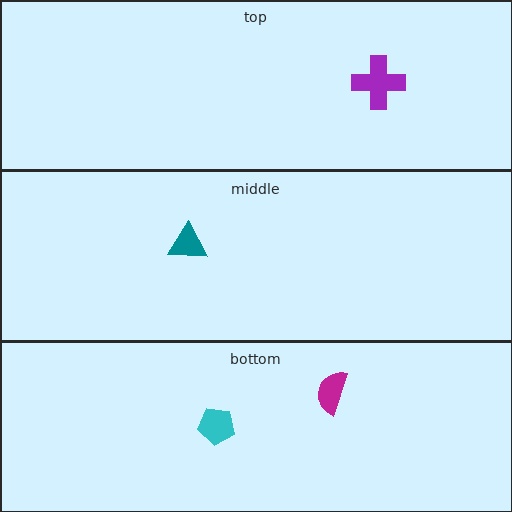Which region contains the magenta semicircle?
The bottom region.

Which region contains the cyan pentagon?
The bottom region.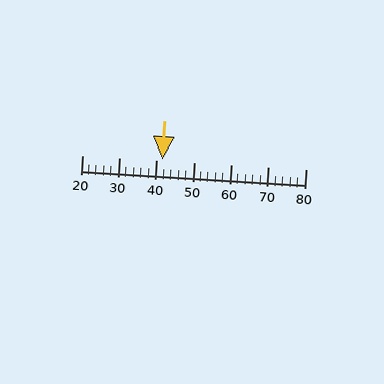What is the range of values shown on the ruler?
The ruler shows values from 20 to 80.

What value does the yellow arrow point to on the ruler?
The yellow arrow points to approximately 42.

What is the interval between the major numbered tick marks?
The major tick marks are spaced 10 units apart.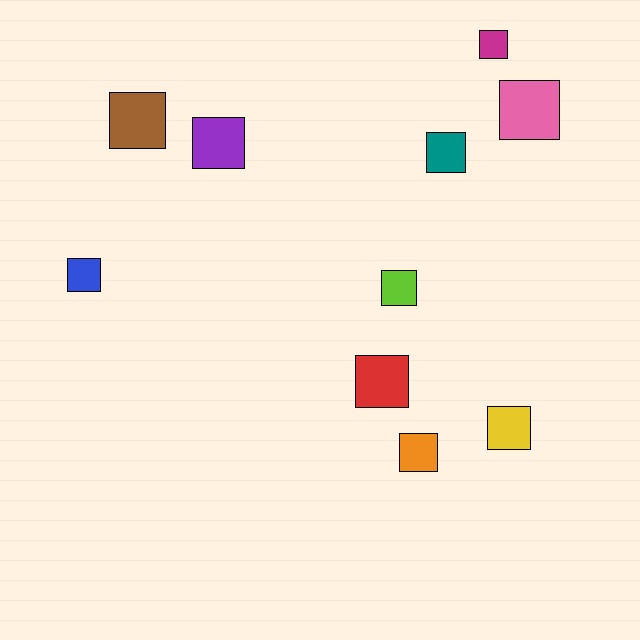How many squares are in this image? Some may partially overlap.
There are 10 squares.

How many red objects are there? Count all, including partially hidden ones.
There is 1 red object.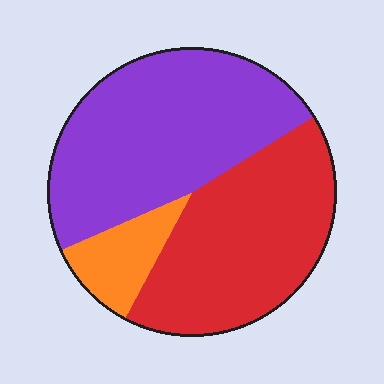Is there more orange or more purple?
Purple.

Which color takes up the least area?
Orange, at roughly 10%.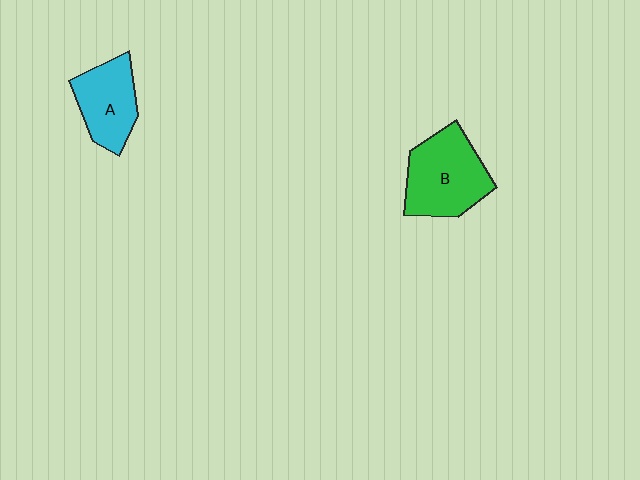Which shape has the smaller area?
Shape A (cyan).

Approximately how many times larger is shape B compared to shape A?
Approximately 1.3 times.